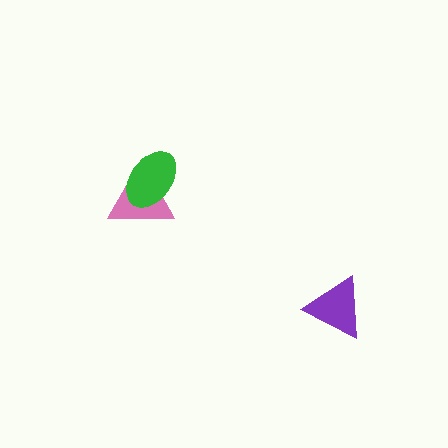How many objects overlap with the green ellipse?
1 object overlaps with the green ellipse.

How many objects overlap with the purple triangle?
0 objects overlap with the purple triangle.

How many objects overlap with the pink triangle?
1 object overlaps with the pink triangle.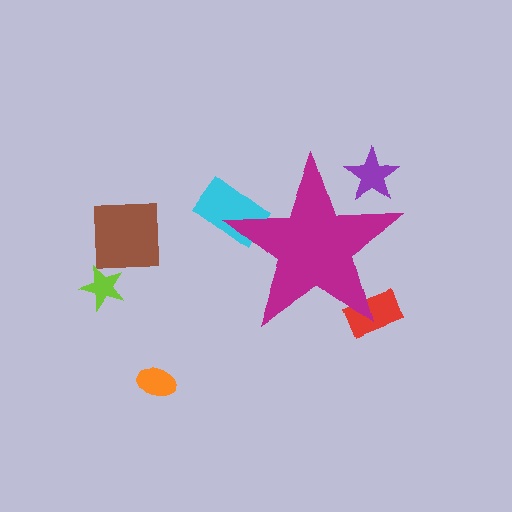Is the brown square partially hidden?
No, the brown square is fully visible.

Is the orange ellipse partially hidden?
No, the orange ellipse is fully visible.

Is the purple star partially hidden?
Yes, the purple star is partially hidden behind the magenta star.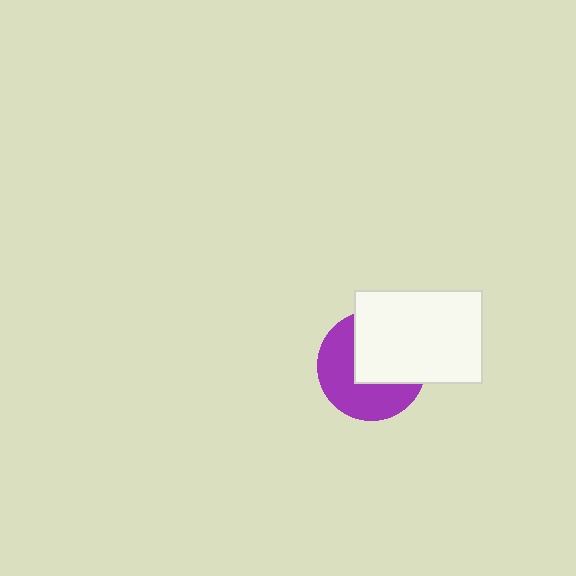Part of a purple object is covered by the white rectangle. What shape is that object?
It is a circle.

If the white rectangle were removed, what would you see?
You would see the complete purple circle.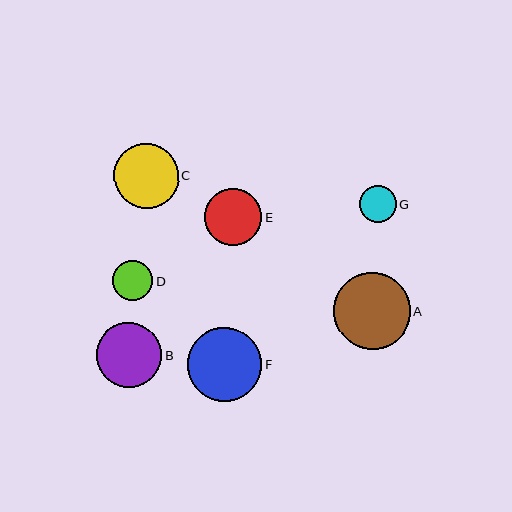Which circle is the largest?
Circle A is the largest with a size of approximately 76 pixels.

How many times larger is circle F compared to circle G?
Circle F is approximately 2.0 times the size of circle G.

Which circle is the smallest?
Circle G is the smallest with a size of approximately 37 pixels.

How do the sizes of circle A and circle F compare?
Circle A and circle F are approximately the same size.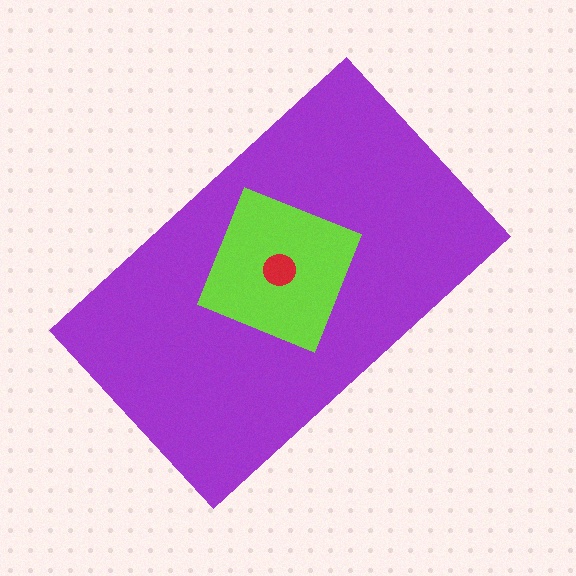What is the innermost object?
The red circle.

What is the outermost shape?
The purple rectangle.